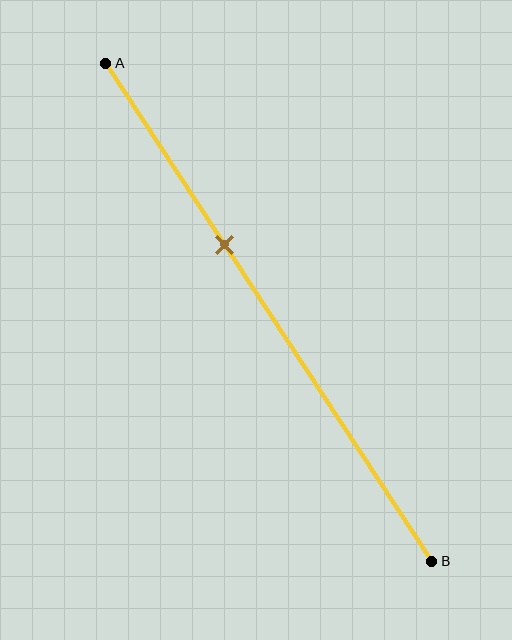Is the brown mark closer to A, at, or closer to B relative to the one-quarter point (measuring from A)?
The brown mark is closer to point B than the one-quarter point of segment AB.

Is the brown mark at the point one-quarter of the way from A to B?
No, the mark is at about 35% from A, not at the 25% one-quarter point.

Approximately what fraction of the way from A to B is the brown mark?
The brown mark is approximately 35% of the way from A to B.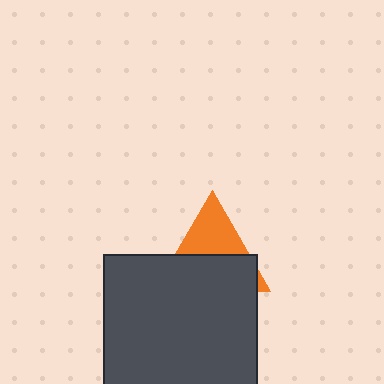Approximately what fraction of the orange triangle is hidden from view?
Roughly 58% of the orange triangle is hidden behind the dark gray rectangle.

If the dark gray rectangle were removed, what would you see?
You would see the complete orange triangle.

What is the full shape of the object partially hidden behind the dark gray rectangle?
The partially hidden object is an orange triangle.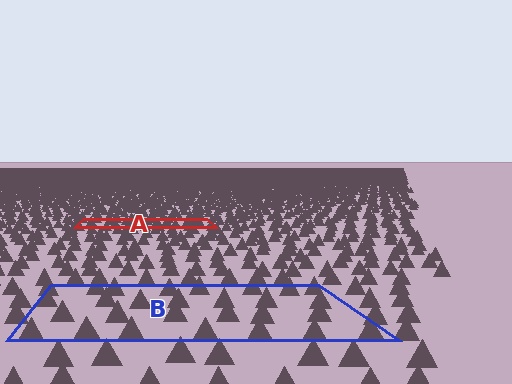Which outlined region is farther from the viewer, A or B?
Region A is farther from the viewer — the texture elements inside it appear smaller and more densely packed.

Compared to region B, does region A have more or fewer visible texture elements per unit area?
Region A has more texture elements per unit area — they are packed more densely because it is farther away.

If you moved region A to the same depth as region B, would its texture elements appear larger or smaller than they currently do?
They would appear larger. At a closer depth, the same texture elements are projected at a bigger on-screen size.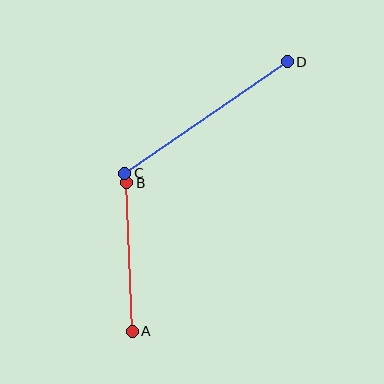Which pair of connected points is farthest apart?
Points C and D are farthest apart.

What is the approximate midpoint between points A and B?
The midpoint is at approximately (130, 257) pixels.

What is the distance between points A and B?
The distance is approximately 149 pixels.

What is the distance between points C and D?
The distance is approximately 197 pixels.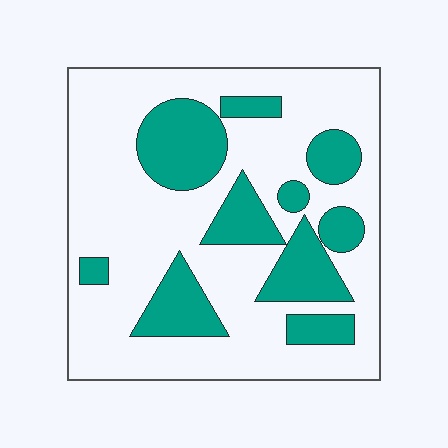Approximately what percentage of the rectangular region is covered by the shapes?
Approximately 30%.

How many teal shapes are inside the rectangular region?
10.